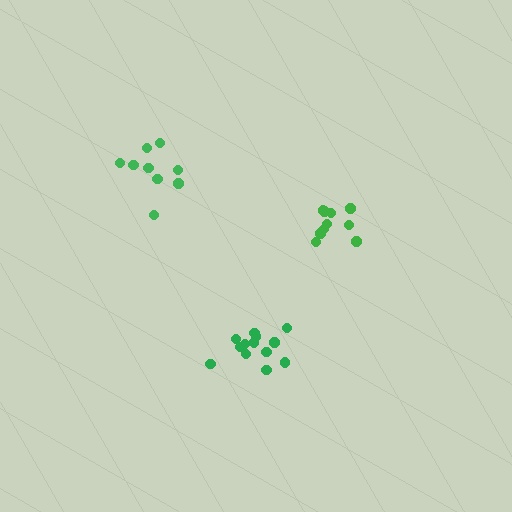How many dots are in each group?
Group 1: 10 dots, Group 2: 9 dots, Group 3: 13 dots (32 total).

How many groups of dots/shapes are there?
There are 3 groups.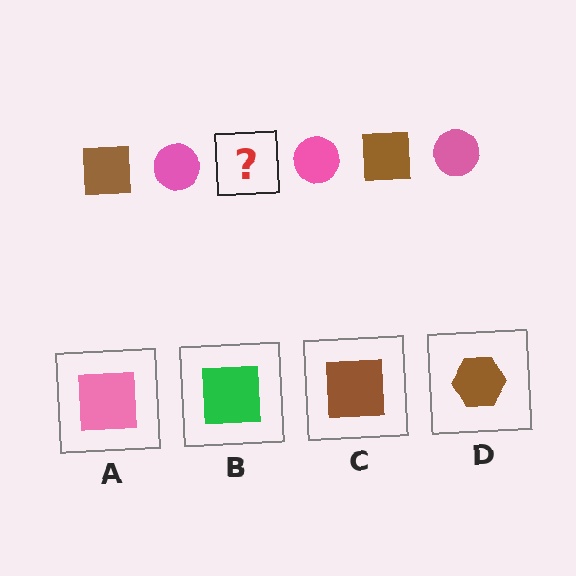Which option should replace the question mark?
Option C.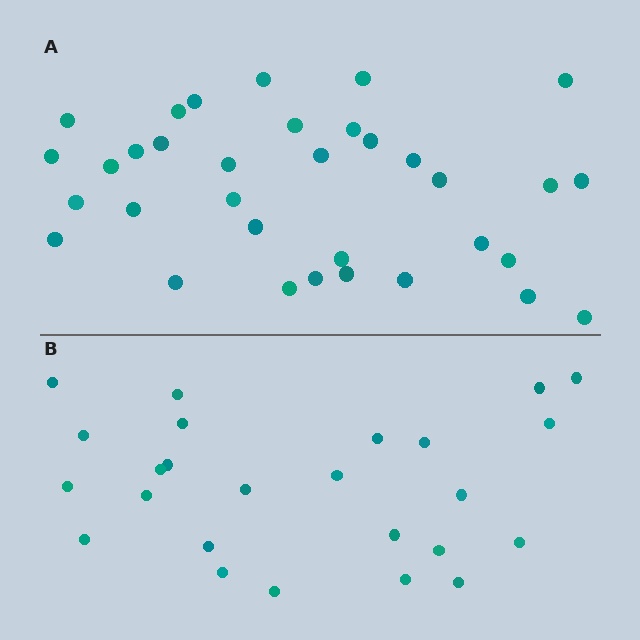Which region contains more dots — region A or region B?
Region A (the top region) has more dots.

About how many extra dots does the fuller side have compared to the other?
Region A has roughly 8 or so more dots than region B.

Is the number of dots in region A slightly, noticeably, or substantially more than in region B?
Region A has noticeably more, but not dramatically so. The ratio is roughly 1.4 to 1.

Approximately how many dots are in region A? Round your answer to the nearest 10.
About 30 dots. (The exact count is 34, which rounds to 30.)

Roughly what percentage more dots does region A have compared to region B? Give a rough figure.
About 35% more.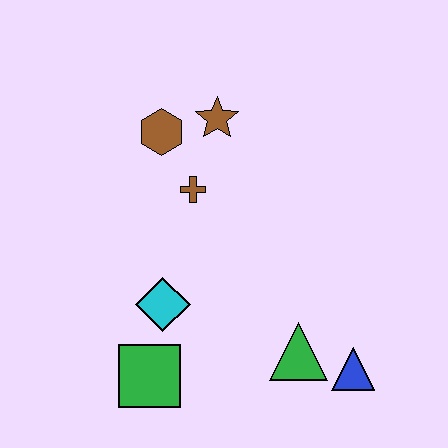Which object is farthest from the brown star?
The blue triangle is farthest from the brown star.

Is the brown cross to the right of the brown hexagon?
Yes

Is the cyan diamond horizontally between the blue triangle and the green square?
Yes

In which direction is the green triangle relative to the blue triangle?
The green triangle is to the left of the blue triangle.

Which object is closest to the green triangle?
The blue triangle is closest to the green triangle.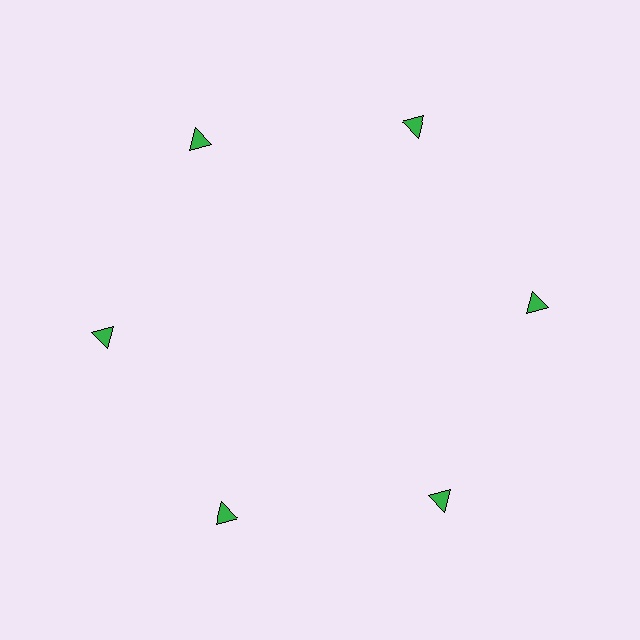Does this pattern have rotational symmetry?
Yes, this pattern has 6-fold rotational symmetry. It looks the same after rotating 60 degrees around the center.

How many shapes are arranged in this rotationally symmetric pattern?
There are 6 shapes, arranged in 6 groups of 1.